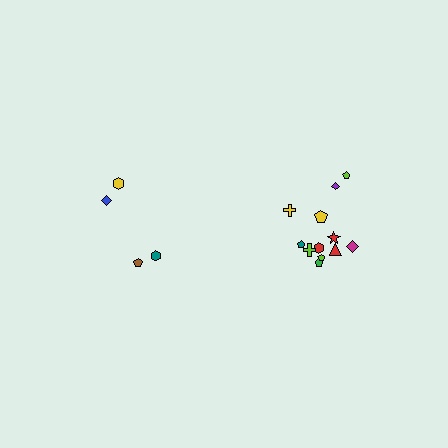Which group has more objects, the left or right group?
The right group.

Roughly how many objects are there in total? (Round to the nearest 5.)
Roughly 15 objects in total.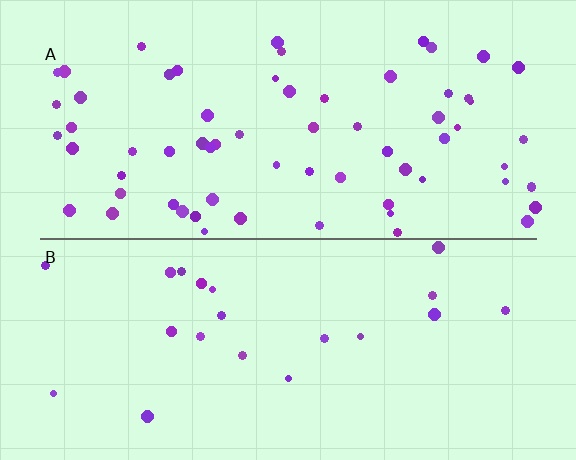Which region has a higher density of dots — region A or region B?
A (the top).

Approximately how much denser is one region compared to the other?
Approximately 3.2× — region A over region B.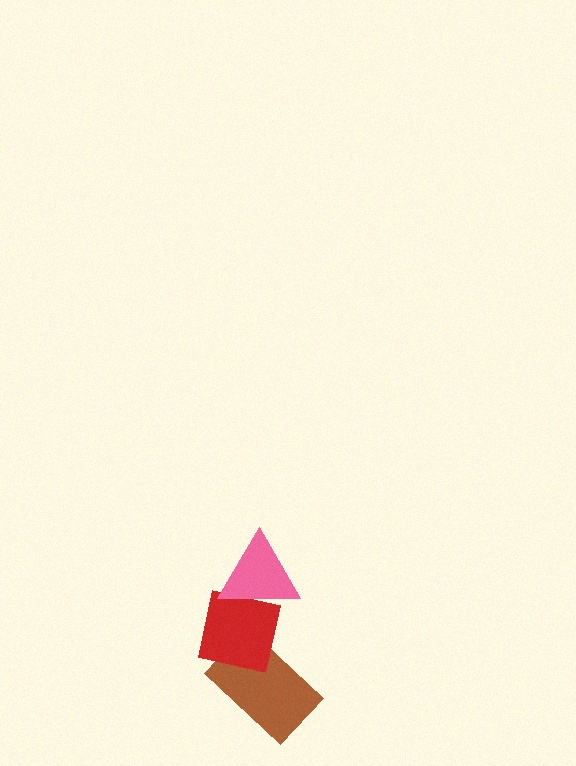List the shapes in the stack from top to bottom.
From top to bottom: the pink triangle, the red square, the brown rectangle.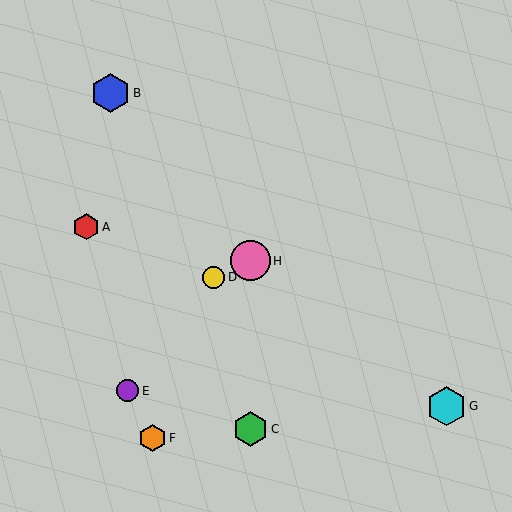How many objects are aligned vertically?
2 objects (C, H) are aligned vertically.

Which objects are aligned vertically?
Objects C, H are aligned vertically.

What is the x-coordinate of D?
Object D is at x≈214.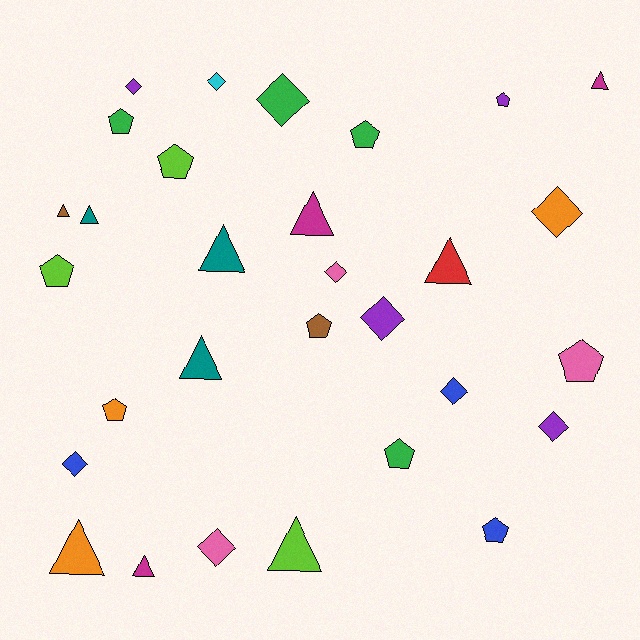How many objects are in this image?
There are 30 objects.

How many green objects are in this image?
There are 4 green objects.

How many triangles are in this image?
There are 10 triangles.